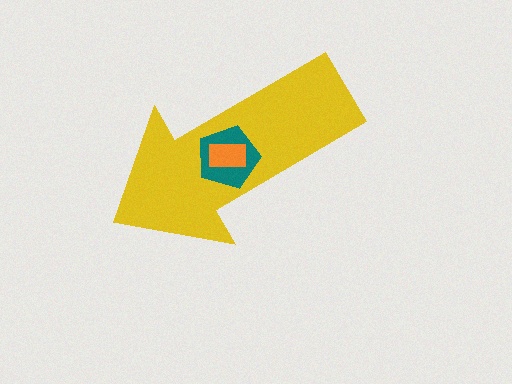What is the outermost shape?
The yellow arrow.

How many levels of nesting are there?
3.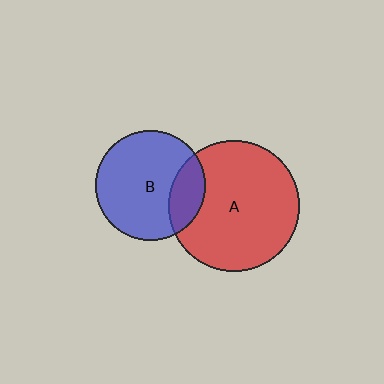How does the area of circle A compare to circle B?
Approximately 1.4 times.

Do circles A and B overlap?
Yes.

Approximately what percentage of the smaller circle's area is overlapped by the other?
Approximately 20%.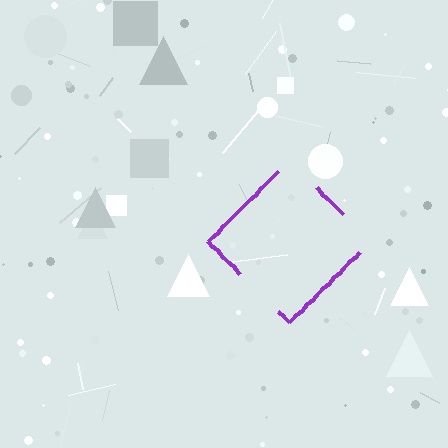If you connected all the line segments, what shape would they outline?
They would outline a diamond.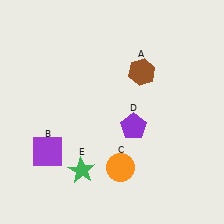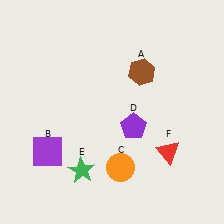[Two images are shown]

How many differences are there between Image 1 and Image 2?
There is 1 difference between the two images.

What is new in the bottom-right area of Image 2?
A red triangle (F) was added in the bottom-right area of Image 2.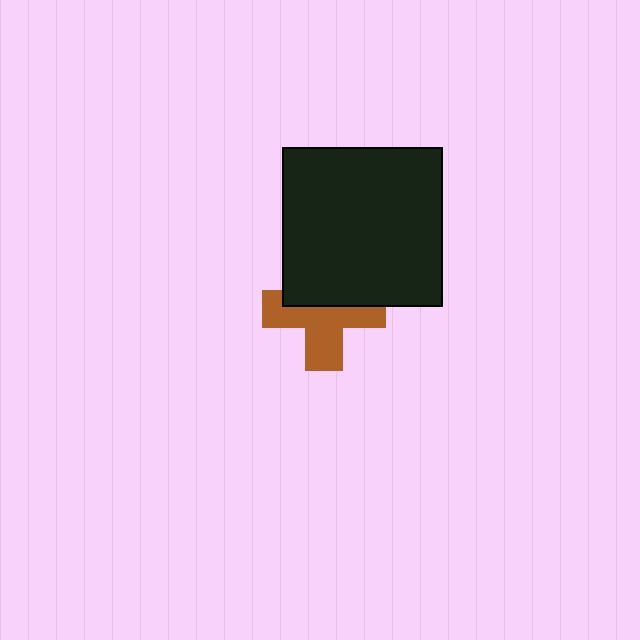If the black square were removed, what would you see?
You would see the complete brown cross.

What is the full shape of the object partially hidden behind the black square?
The partially hidden object is a brown cross.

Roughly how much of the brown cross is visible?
About half of it is visible (roughly 57%).